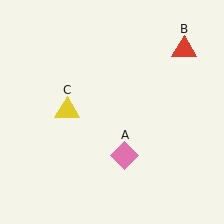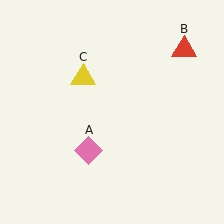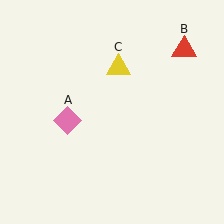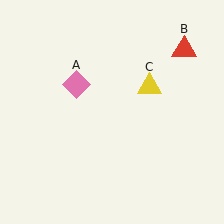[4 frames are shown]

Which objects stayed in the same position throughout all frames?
Red triangle (object B) remained stationary.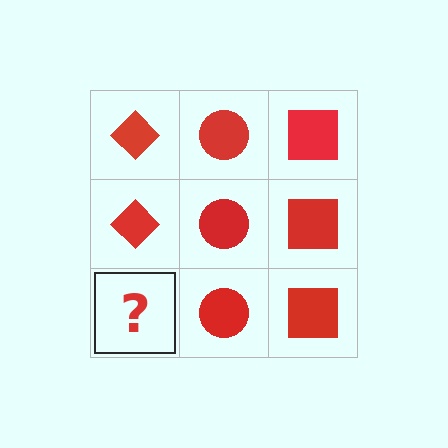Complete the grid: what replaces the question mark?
The question mark should be replaced with a red diamond.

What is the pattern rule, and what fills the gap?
The rule is that each column has a consistent shape. The gap should be filled with a red diamond.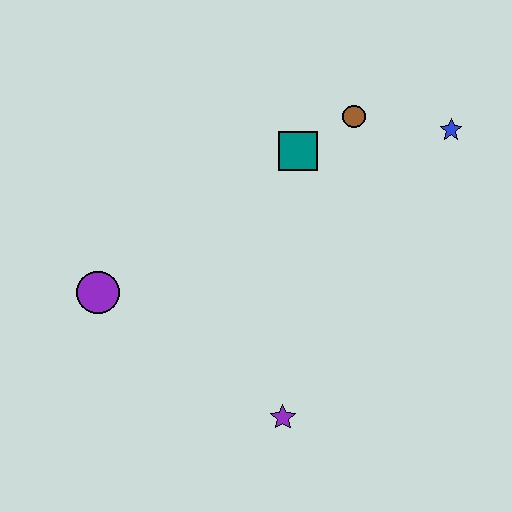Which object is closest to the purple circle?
The purple star is closest to the purple circle.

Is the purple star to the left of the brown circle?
Yes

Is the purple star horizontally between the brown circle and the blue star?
No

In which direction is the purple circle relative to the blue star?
The purple circle is to the left of the blue star.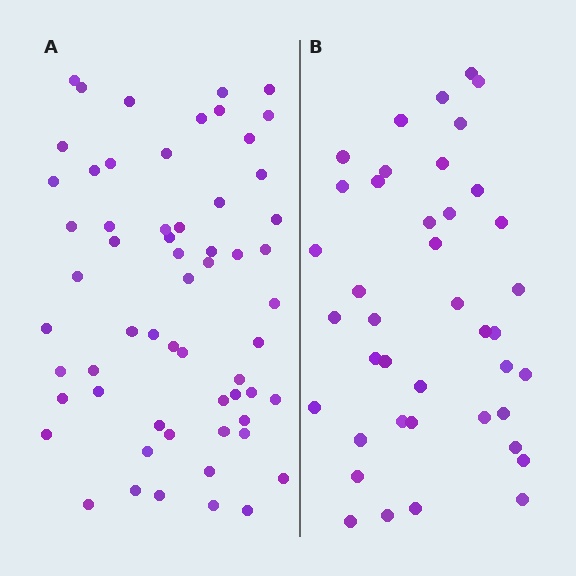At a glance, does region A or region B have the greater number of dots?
Region A (the left region) has more dots.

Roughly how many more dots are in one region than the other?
Region A has approximately 20 more dots than region B.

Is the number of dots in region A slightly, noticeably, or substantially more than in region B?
Region A has substantially more. The ratio is roughly 1.5 to 1.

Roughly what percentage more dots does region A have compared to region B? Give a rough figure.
About 45% more.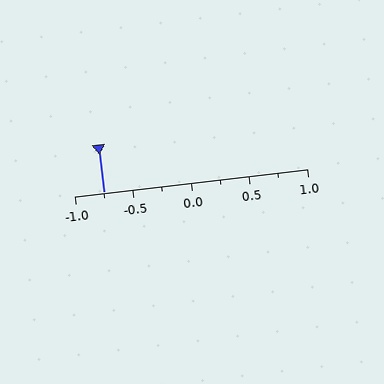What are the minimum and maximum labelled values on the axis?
The axis runs from -1.0 to 1.0.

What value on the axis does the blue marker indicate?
The marker indicates approximately -0.75.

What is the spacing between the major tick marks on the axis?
The major ticks are spaced 0.5 apart.